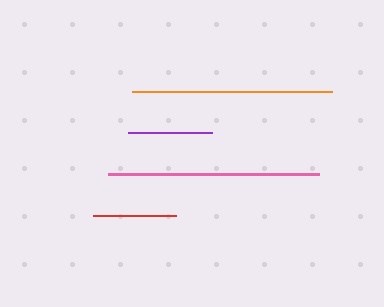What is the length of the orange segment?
The orange segment is approximately 201 pixels long.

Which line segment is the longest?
The pink line is the longest at approximately 211 pixels.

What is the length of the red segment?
The red segment is approximately 83 pixels long.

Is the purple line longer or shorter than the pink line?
The pink line is longer than the purple line.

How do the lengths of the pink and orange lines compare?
The pink and orange lines are approximately the same length.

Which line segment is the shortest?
The red line is the shortest at approximately 83 pixels.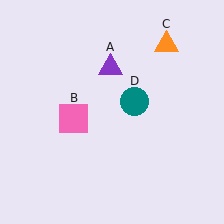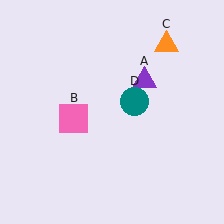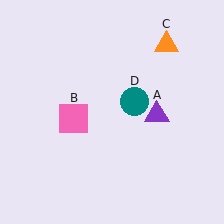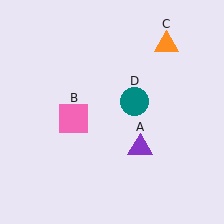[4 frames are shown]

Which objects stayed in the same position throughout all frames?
Pink square (object B) and orange triangle (object C) and teal circle (object D) remained stationary.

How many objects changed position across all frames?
1 object changed position: purple triangle (object A).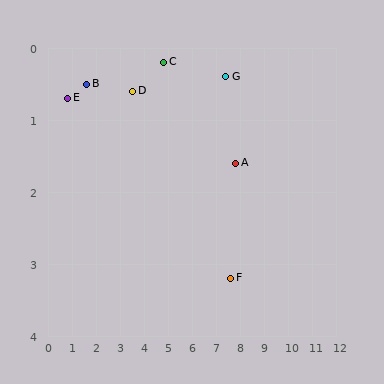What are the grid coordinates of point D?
Point D is at approximately (3.5, 0.6).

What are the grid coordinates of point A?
Point A is at approximately (7.8, 1.6).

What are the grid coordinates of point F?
Point F is at approximately (7.6, 3.2).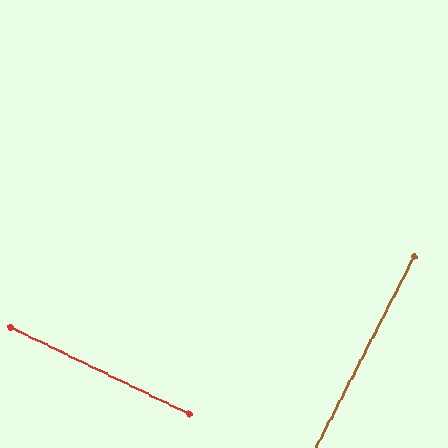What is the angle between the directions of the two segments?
Approximately 89 degrees.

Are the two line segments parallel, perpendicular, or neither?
Perpendicular — they meet at approximately 89°.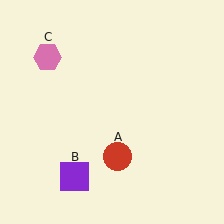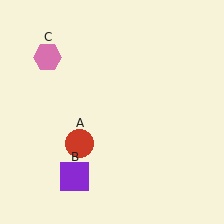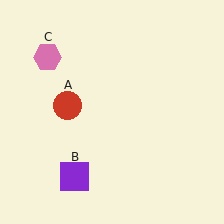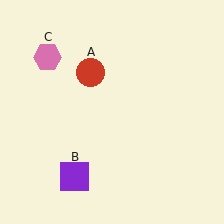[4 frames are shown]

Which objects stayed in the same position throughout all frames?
Purple square (object B) and pink hexagon (object C) remained stationary.